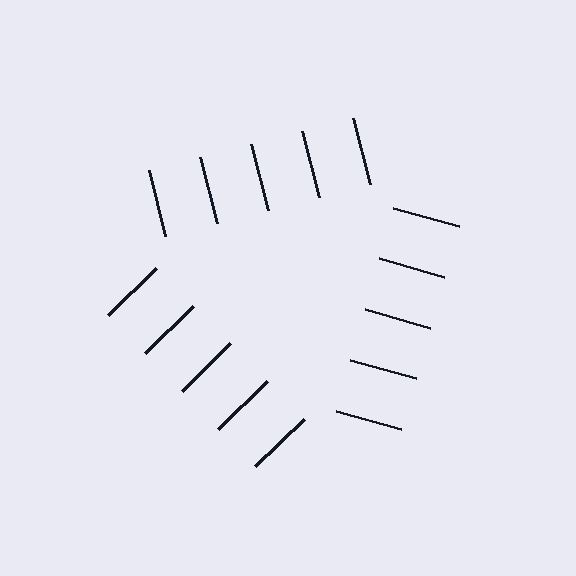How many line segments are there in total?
15 — 5 along each of the 3 edges.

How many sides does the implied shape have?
3 sides — the line-ends trace a triangle.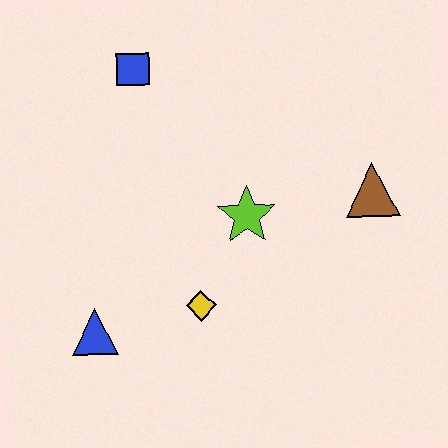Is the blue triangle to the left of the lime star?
Yes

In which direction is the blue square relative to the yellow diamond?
The blue square is above the yellow diamond.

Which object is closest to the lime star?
The yellow diamond is closest to the lime star.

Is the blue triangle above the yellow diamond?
No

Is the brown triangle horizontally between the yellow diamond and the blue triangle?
No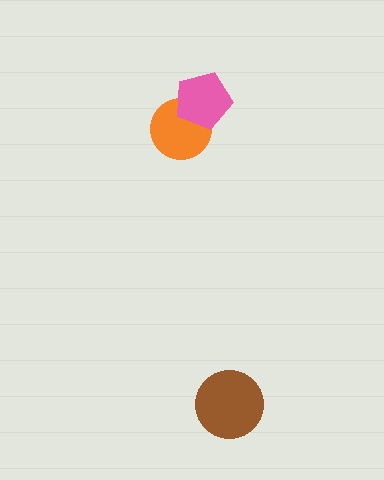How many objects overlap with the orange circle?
1 object overlaps with the orange circle.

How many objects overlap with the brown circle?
0 objects overlap with the brown circle.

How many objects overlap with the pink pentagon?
1 object overlaps with the pink pentagon.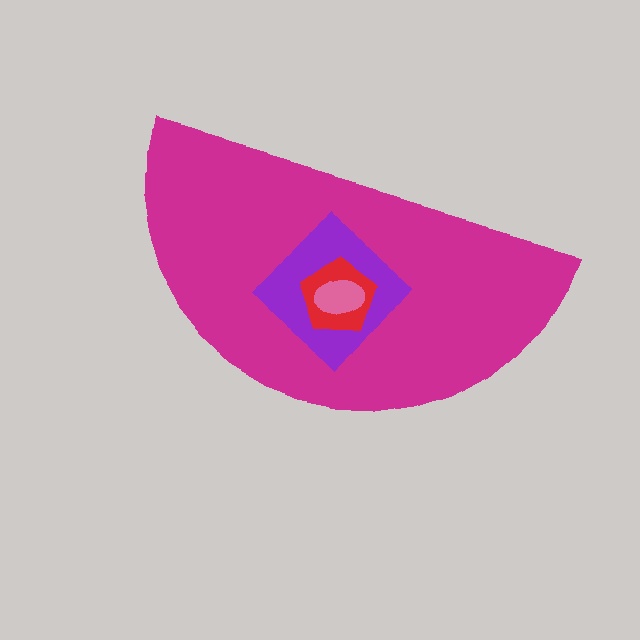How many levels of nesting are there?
4.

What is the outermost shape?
The magenta semicircle.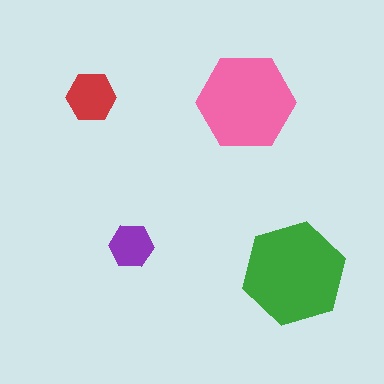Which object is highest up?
The red hexagon is topmost.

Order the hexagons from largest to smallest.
the green one, the pink one, the red one, the purple one.